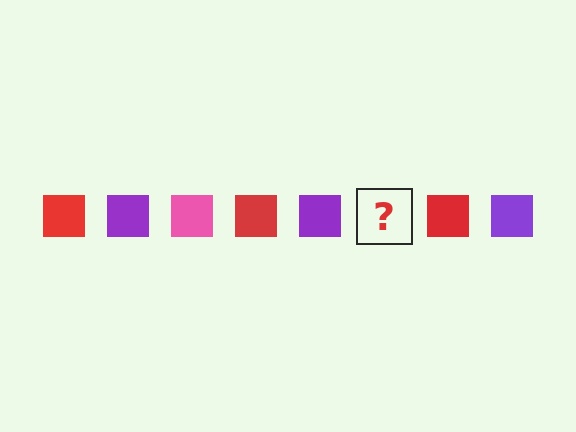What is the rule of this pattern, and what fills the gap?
The rule is that the pattern cycles through red, purple, pink squares. The gap should be filled with a pink square.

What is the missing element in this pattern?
The missing element is a pink square.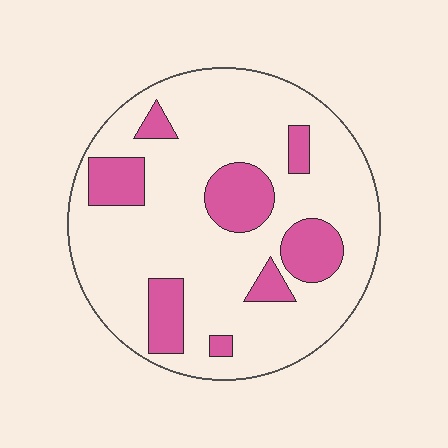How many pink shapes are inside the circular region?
8.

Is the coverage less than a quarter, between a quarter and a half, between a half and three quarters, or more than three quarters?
Less than a quarter.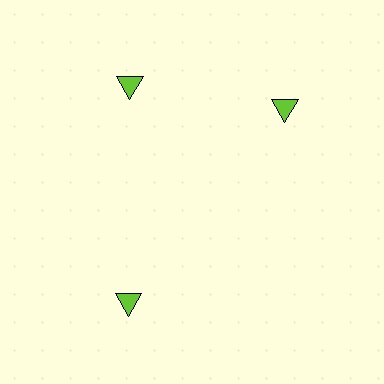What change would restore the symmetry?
The symmetry would be restored by rotating it back into even spacing with its neighbors so that all 3 triangles sit at equal angles and equal distance from the center.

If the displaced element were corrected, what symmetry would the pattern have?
It would have 3-fold rotational symmetry — the pattern would map onto itself every 120 degrees.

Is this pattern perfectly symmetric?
No. The 3 lime triangles are arranged in a ring, but one element near the 3 o'clock position is rotated out of alignment along the ring, breaking the 3-fold rotational symmetry.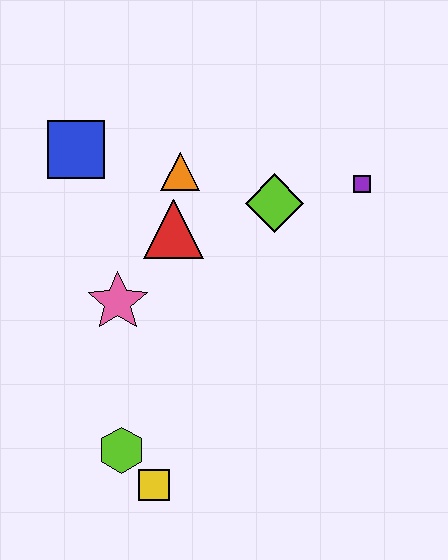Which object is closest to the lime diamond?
The purple square is closest to the lime diamond.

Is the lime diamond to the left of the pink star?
No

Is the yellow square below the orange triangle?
Yes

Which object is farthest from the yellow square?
The purple square is farthest from the yellow square.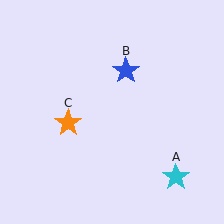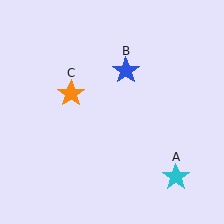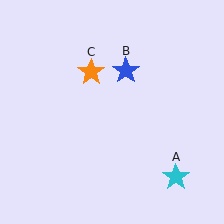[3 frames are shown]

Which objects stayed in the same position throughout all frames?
Cyan star (object A) and blue star (object B) remained stationary.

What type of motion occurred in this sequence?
The orange star (object C) rotated clockwise around the center of the scene.